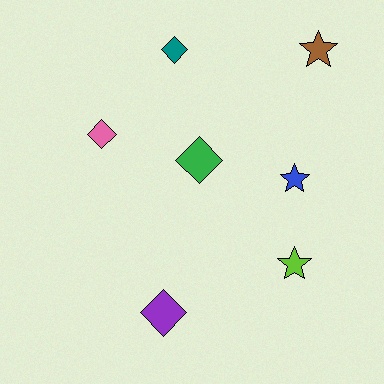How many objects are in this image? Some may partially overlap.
There are 7 objects.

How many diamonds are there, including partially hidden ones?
There are 4 diamonds.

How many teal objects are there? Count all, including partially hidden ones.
There is 1 teal object.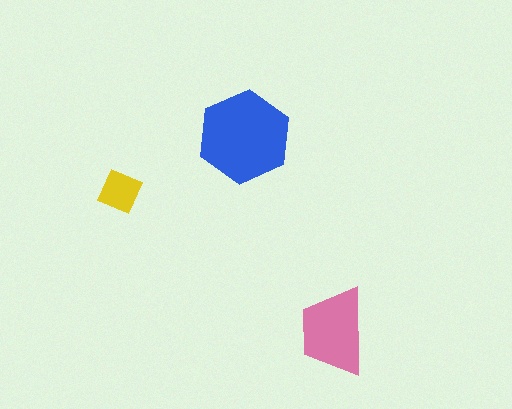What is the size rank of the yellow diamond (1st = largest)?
3rd.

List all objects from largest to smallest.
The blue hexagon, the pink trapezoid, the yellow diamond.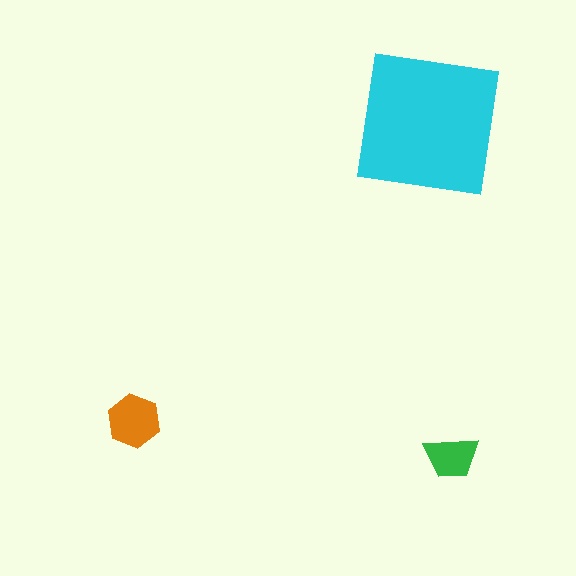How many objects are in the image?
There are 3 objects in the image.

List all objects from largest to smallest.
The cyan square, the orange hexagon, the green trapezoid.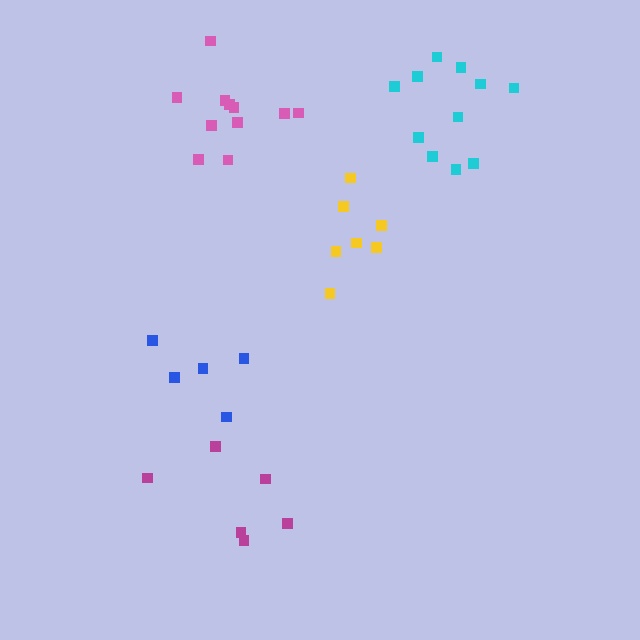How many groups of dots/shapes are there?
There are 5 groups.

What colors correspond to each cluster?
The clusters are colored: yellow, cyan, pink, magenta, blue.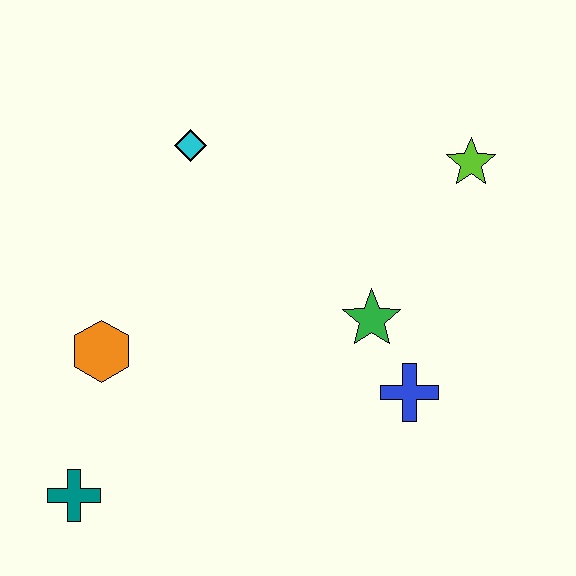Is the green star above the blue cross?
Yes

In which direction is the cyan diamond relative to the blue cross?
The cyan diamond is above the blue cross.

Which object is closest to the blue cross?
The green star is closest to the blue cross.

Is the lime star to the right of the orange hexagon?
Yes